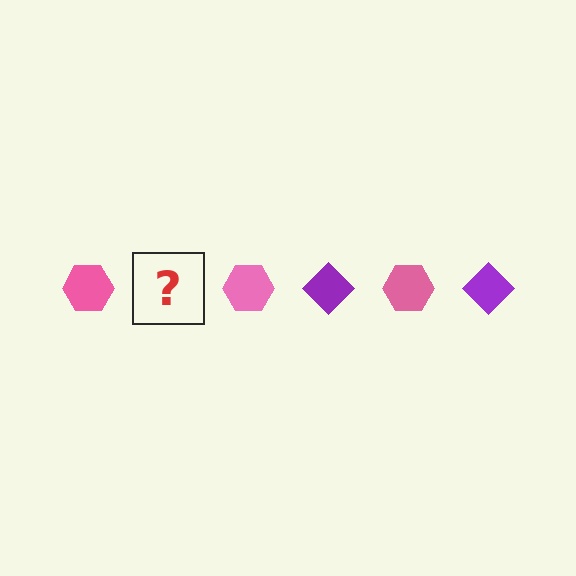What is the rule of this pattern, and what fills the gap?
The rule is that the pattern alternates between pink hexagon and purple diamond. The gap should be filled with a purple diamond.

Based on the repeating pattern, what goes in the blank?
The blank should be a purple diamond.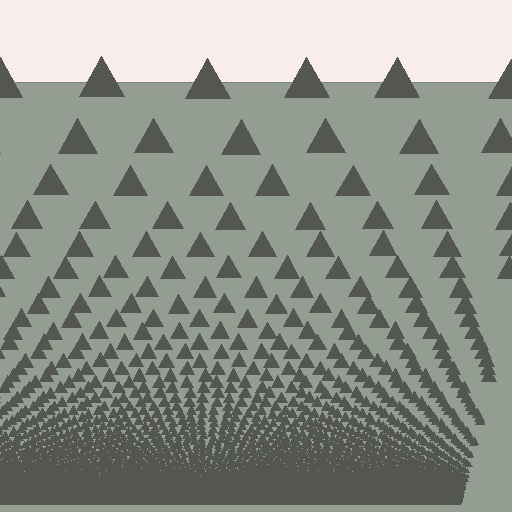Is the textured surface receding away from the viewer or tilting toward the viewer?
The surface appears to tilt toward the viewer. Texture elements get larger and sparser toward the top.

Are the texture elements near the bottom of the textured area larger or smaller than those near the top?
Smaller. The gradient is inverted — elements near the bottom are smaller and denser.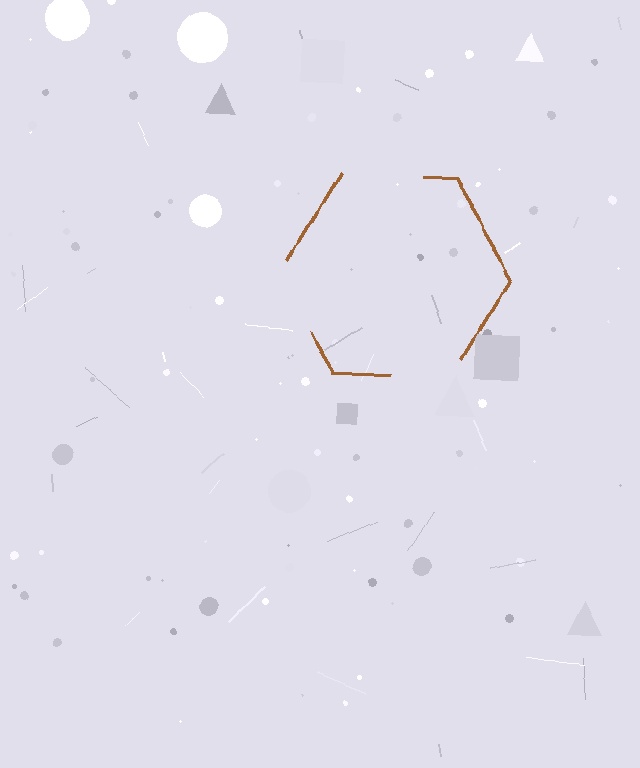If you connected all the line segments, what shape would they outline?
They would outline a hexagon.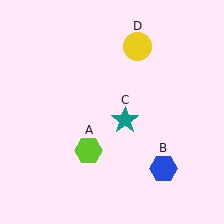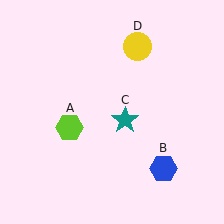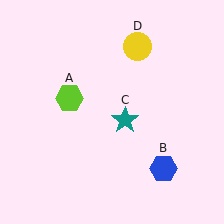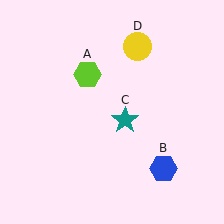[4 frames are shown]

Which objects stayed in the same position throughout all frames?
Blue hexagon (object B) and teal star (object C) and yellow circle (object D) remained stationary.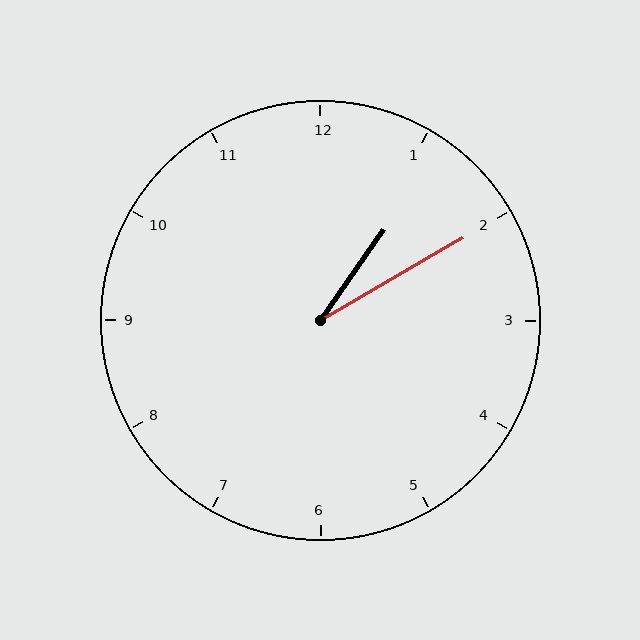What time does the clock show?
1:10.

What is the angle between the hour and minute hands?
Approximately 25 degrees.